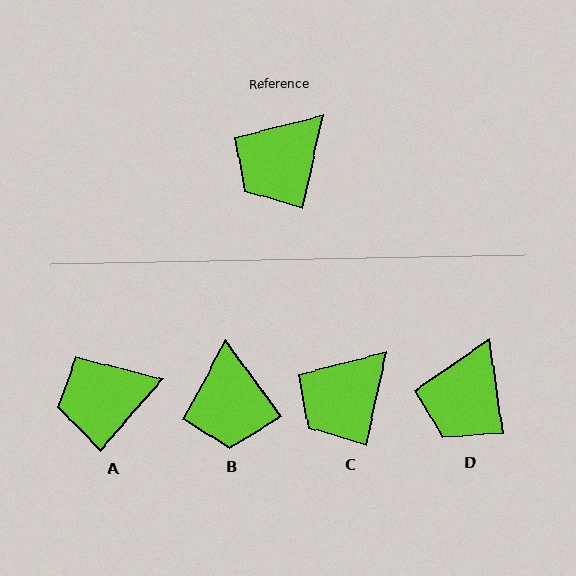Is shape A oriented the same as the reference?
No, it is off by about 29 degrees.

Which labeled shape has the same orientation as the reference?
C.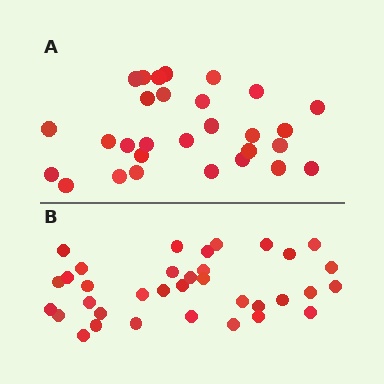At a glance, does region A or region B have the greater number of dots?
Region B (the bottom region) has more dots.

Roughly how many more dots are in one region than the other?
Region B has about 6 more dots than region A.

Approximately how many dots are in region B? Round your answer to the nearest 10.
About 40 dots. (The exact count is 35, which rounds to 40.)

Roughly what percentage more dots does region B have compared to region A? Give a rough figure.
About 20% more.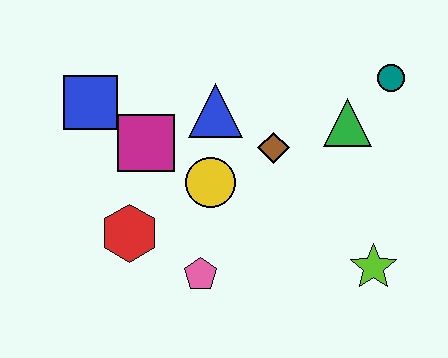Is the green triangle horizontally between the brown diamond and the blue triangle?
No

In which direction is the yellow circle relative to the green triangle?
The yellow circle is to the left of the green triangle.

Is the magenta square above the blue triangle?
No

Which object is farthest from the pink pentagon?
The teal circle is farthest from the pink pentagon.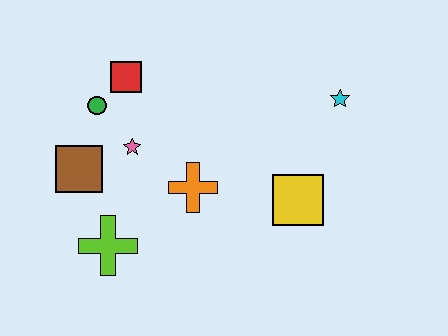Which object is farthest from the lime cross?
The cyan star is farthest from the lime cross.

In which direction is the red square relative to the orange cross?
The red square is above the orange cross.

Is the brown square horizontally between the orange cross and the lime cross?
No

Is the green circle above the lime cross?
Yes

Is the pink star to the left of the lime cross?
No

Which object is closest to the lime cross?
The brown square is closest to the lime cross.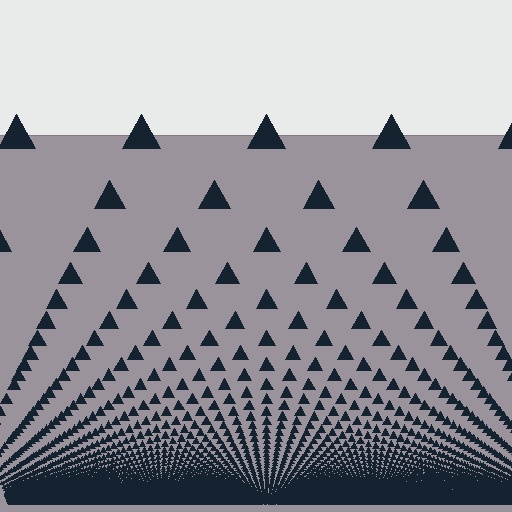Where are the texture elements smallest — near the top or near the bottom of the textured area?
Near the bottom.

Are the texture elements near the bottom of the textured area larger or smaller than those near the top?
Smaller. The gradient is inverted — elements near the bottom are smaller and denser.